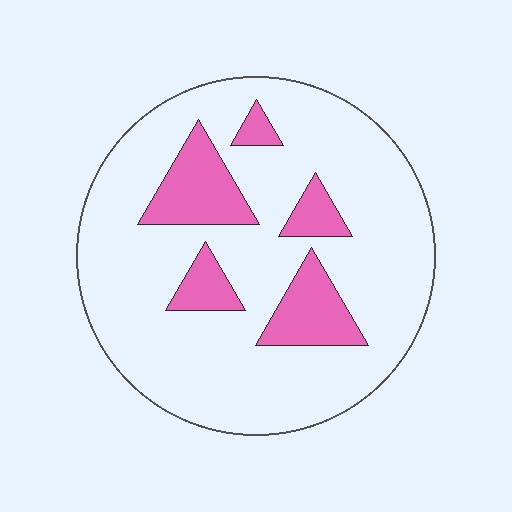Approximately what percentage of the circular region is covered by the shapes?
Approximately 20%.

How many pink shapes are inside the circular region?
5.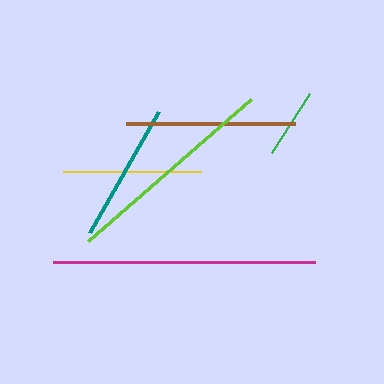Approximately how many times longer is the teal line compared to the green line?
The teal line is approximately 2.0 times the length of the green line.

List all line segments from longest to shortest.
From longest to shortest: magenta, lime, brown, teal, yellow, green.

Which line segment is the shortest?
The green line is the shortest at approximately 70 pixels.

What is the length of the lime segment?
The lime segment is approximately 217 pixels long.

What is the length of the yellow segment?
The yellow segment is approximately 139 pixels long.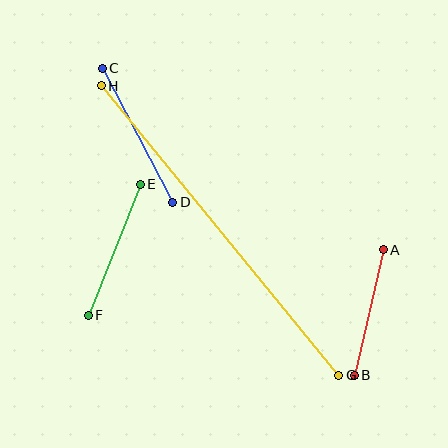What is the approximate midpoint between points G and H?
The midpoint is at approximately (220, 230) pixels.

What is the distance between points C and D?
The distance is approximately 151 pixels.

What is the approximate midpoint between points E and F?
The midpoint is at approximately (114, 250) pixels.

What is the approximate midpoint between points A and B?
The midpoint is at approximately (369, 313) pixels.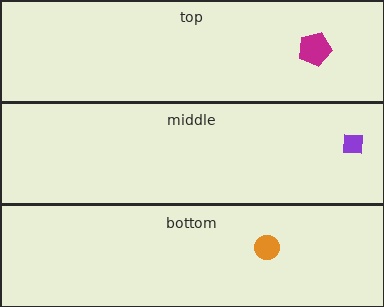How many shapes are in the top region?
1.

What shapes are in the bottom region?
The orange circle.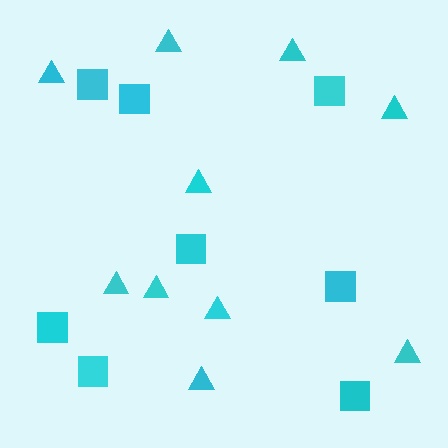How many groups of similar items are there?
There are 2 groups: one group of squares (8) and one group of triangles (10).